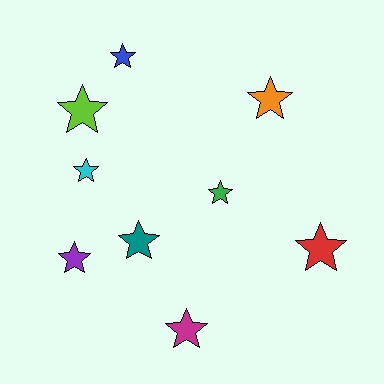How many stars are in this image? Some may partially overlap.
There are 9 stars.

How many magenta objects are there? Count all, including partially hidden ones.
There is 1 magenta object.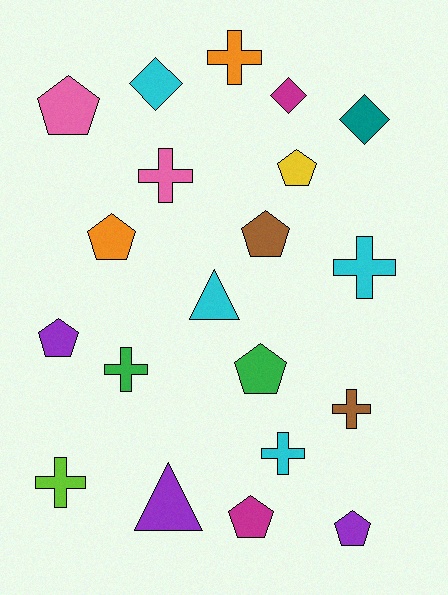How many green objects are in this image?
There are 2 green objects.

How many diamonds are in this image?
There are 3 diamonds.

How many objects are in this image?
There are 20 objects.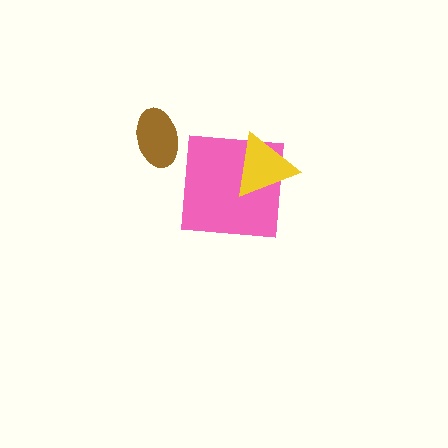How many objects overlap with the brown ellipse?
0 objects overlap with the brown ellipse.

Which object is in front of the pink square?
The yellow triangle is in front of the pink square.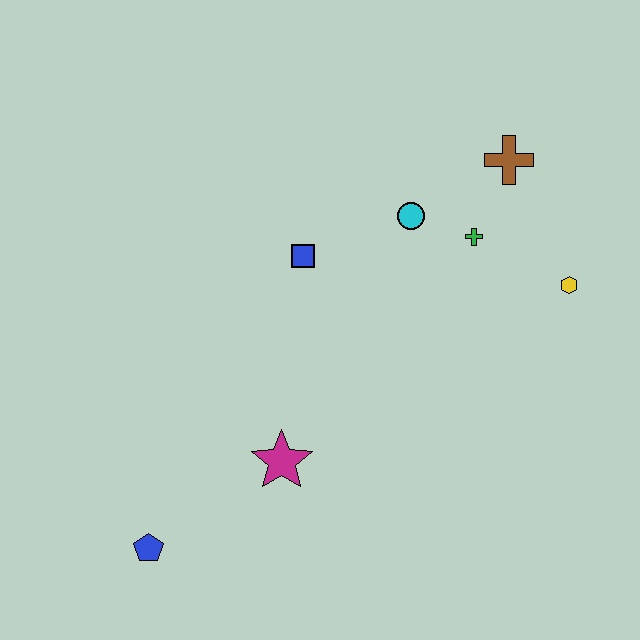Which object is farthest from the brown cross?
The blue pentagon is farthest from the brown cross.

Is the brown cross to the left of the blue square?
No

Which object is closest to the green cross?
The cyan circle is closest to the green cross.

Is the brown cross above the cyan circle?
Yes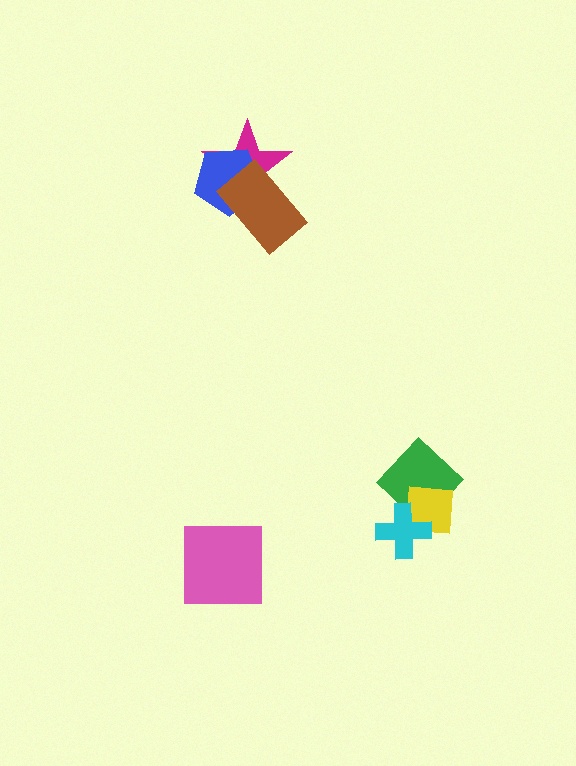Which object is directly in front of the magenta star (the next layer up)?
The blue pentagon is directly in front of the magenta star.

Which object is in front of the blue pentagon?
The brown rectangle is in front of the blue pentagon.